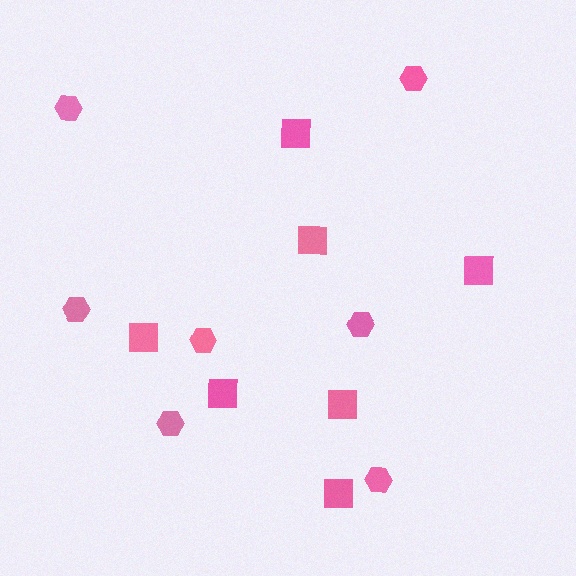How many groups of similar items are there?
There are 2 groups: one group of hexagons (7) and one group of squares (7).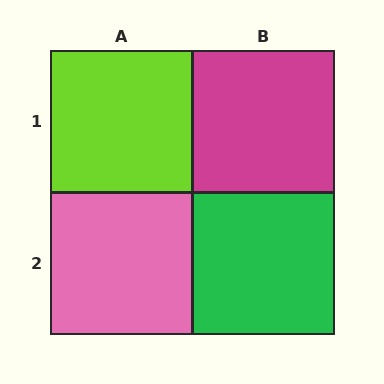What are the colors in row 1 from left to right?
Lime, magenta.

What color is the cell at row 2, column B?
Green.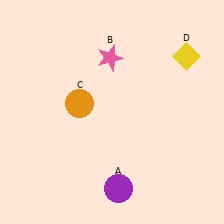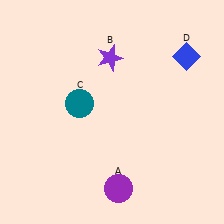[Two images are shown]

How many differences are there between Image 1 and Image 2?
There are 3 differences between the two images.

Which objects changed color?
B changed from pink to purple. C changed from orange to teal. D changed from yellow to blue.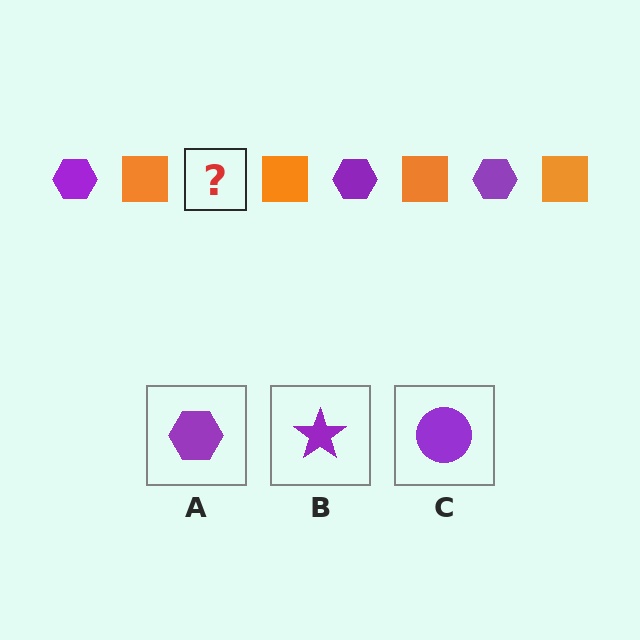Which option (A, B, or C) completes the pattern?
A.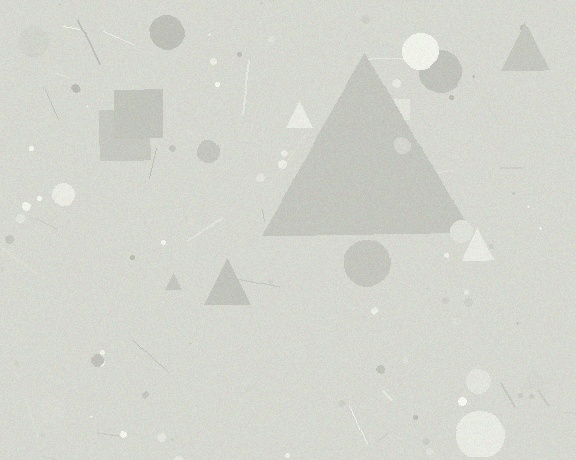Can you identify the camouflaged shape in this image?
The camouflaged shape is a triangle.